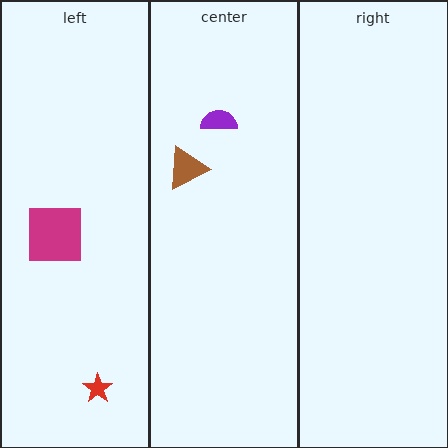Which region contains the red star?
The left region.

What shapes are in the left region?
The red star, the magenta square.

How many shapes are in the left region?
2.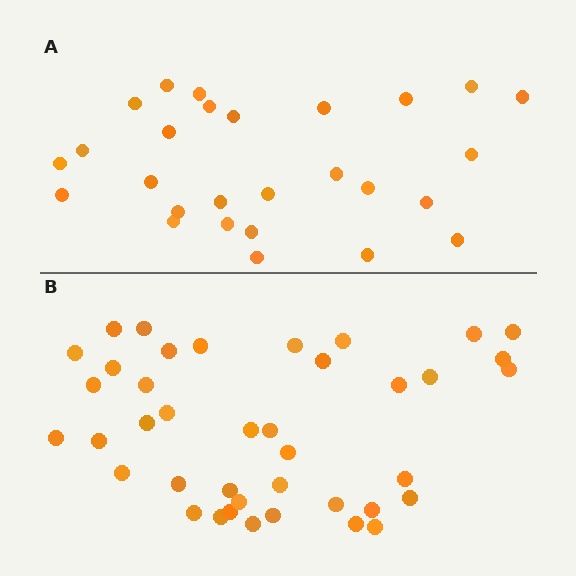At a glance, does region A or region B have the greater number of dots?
Region B (the bottom region) has more dots.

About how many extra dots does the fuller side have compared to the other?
Region B has approximately 15 more dots than region A.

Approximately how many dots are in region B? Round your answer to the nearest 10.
About 40 dots.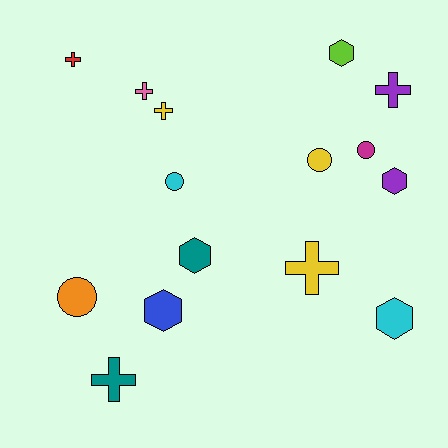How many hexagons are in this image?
There are 5 hexagons.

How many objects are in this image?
There are 15 objects.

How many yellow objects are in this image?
There are 3 yellow objects.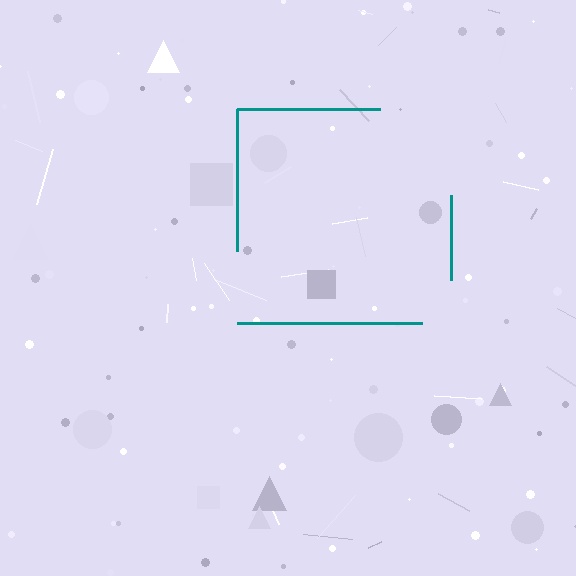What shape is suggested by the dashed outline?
The dashed outline suggests a square.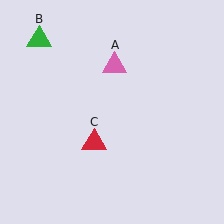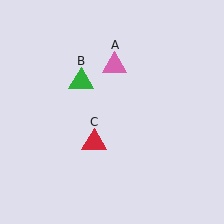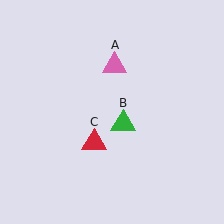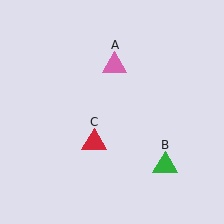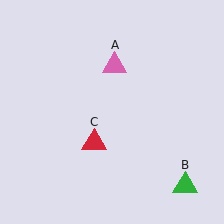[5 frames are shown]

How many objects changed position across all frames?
1 object changed position: green triangle (object B).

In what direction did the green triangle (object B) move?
The green triangle (object B) moved down and to the right.